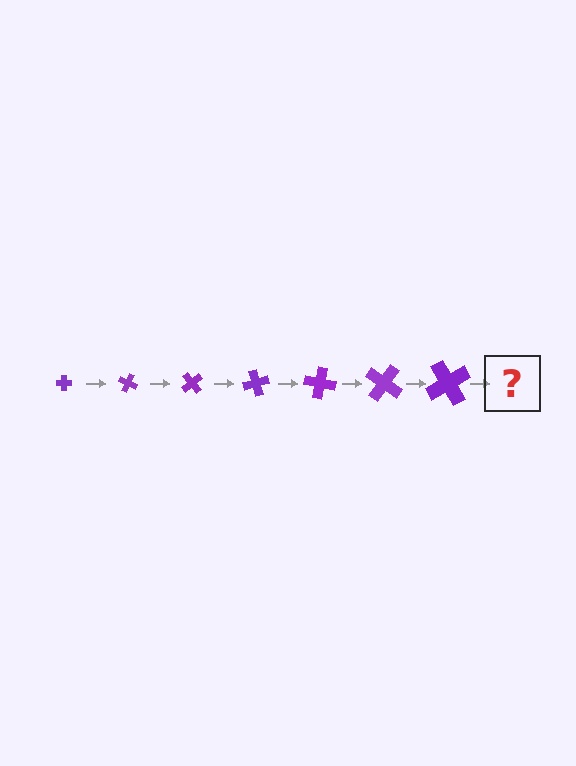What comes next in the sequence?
The next element should be a cross, larger than the previous one and rotated 175 degrees from the start.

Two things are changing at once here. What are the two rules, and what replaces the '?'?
The two rules are that the cross grows larger each step and it rotates 25 degrees each step. The '?' should be a cross, larger than the previous one and rotated 175 degrees from the start.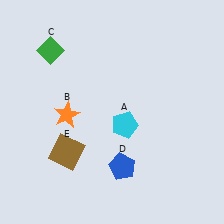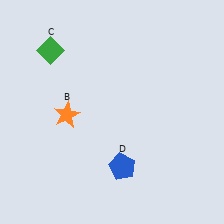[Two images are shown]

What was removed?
The brown square (E), the cyan pentagon (A) were removed in Image 2.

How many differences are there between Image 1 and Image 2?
There are 2 differences between the two images.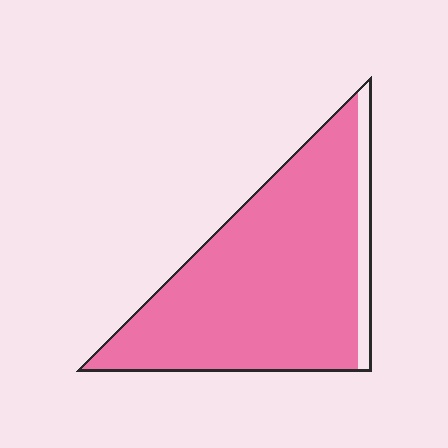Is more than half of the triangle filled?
Yes.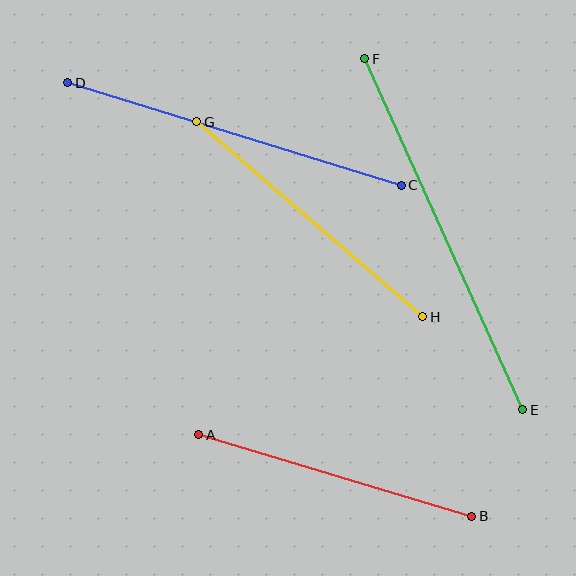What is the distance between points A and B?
The distance is approximately 285 pixels.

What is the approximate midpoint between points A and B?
The midpoint is at approximately (335, 475) pixels.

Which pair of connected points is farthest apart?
Points E and F are farthest apart.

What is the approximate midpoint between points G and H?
The midpoint is at approximately (310, 219) pixels.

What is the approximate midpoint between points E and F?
The midpoint is at approximately (444, 234) pixels.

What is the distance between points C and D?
The distance is approximately 349 pixels.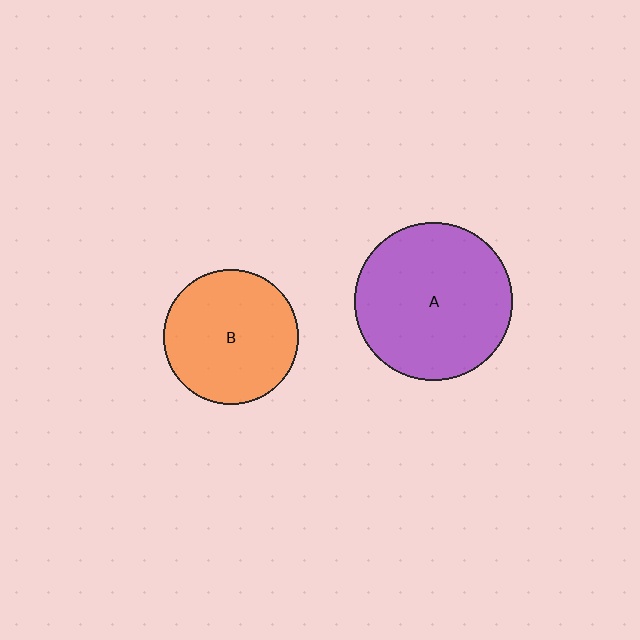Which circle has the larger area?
Circle A (purple).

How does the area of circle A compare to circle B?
Approximately 1.4 times.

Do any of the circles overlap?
No, none of the circles overlap.